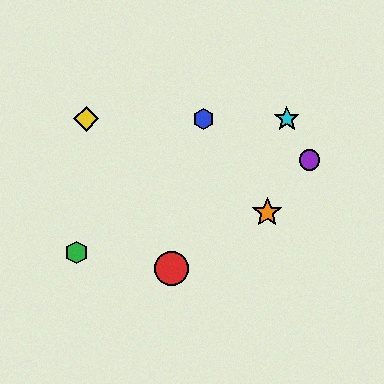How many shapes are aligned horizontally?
3 shapes (the blue hexagon, the yellow diamond, the cyan star) are aligned horizontally.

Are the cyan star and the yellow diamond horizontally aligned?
Yes, both are at y≈119.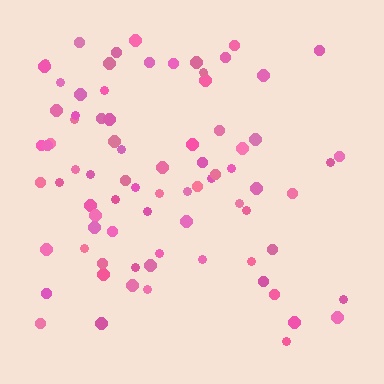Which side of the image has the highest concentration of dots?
The left.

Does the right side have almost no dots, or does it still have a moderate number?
Still a moderate number, just noticeably fewer than the left.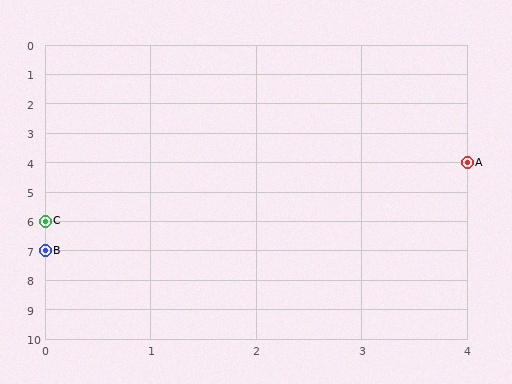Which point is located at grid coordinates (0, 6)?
Point C is at (0, 6).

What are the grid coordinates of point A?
Point A is at grid coordinates (4, 4).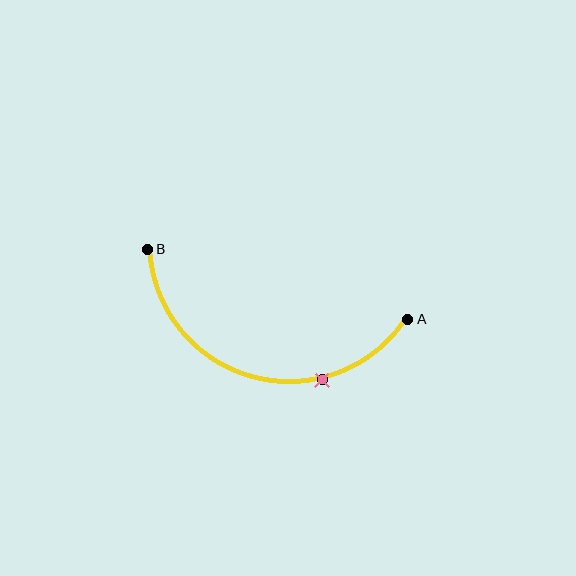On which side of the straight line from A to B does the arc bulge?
The arc bulges below the straight line connecting A and B.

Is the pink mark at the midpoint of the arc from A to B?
No. The pink mark lies on the arc but is closer to endpoint A. The arc midpoint would be at the point on the curve equidistant along the arc from both A and B.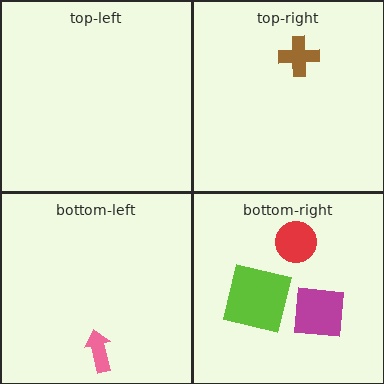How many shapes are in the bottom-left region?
1.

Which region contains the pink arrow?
The bottom-left region.